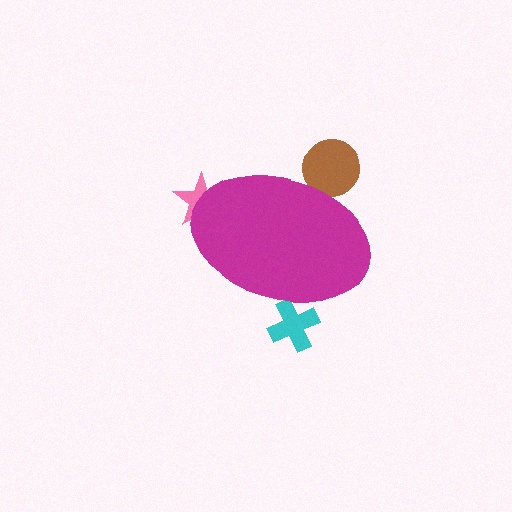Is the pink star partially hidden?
Yes, the pink star is partially hidden behind the magenta ellipse.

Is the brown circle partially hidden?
Yes, the brown circle is partially hidden behind the magenta ellipse.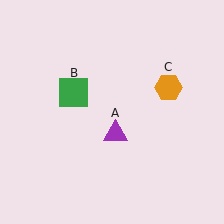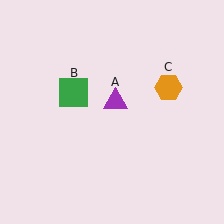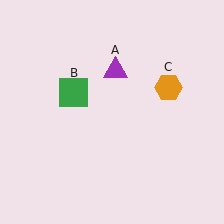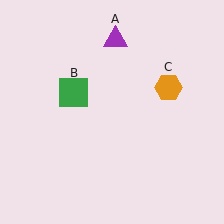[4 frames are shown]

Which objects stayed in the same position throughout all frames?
Green square (object B) and orange hexagon (object C) remained stationary.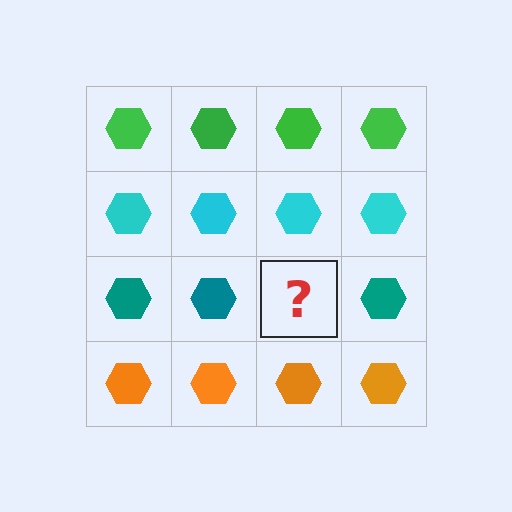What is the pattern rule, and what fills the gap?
The rule is that each row has a consistent color. The gap should be filled with a teal hexagon.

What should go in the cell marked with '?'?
The missing cell should contain a teal hexagon.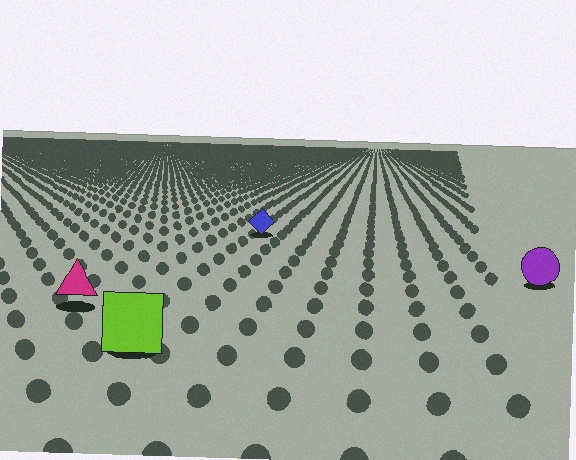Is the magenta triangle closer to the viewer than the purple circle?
Yes. The magenta triangle is closer — you can tell from the texture gradient: the ground texture is coarser near it.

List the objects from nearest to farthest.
From nearest to farthest: the lime square, the magenta triangle, the purple circle, the blue diamond.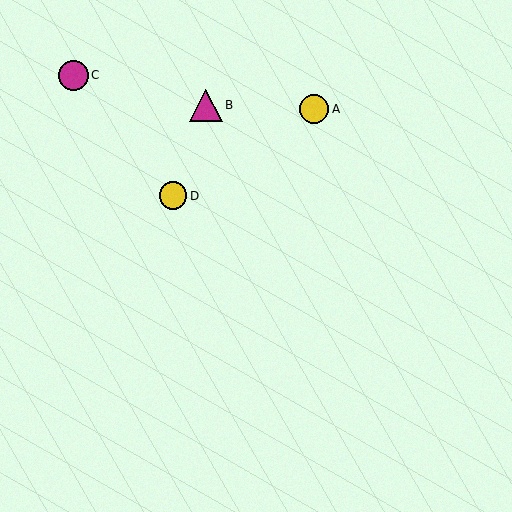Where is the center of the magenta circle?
The center of the magenta circle is at (73, 75).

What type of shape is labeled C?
Shape C is a magenta circle.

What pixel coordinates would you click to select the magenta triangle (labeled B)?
Click at (206, 105) to select the magenta triangle B.